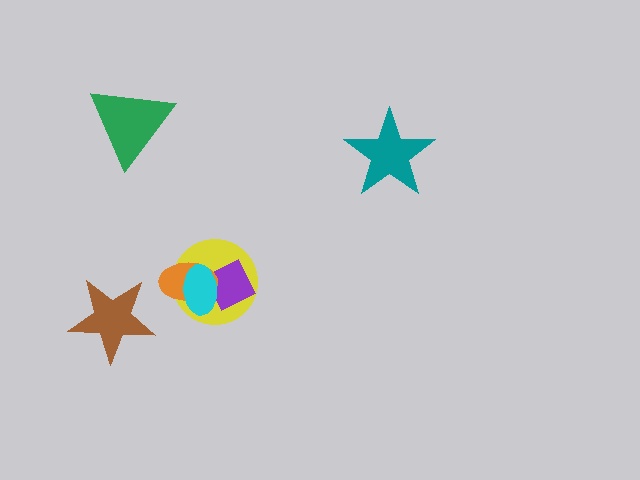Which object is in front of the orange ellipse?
The cyan ellipse is in front of the orange ellipse.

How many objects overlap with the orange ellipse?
3 objects overlap with the orange ellipse.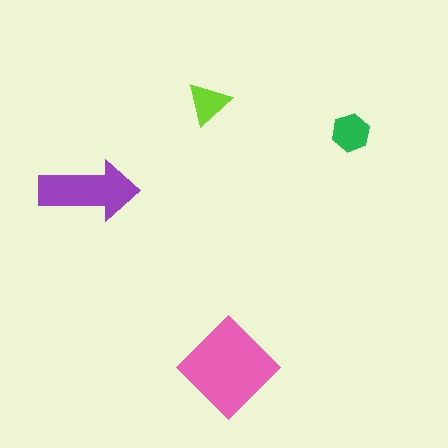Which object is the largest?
The pink diamond.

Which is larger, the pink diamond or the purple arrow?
The pink diamond.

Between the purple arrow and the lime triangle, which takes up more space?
The purple arrow.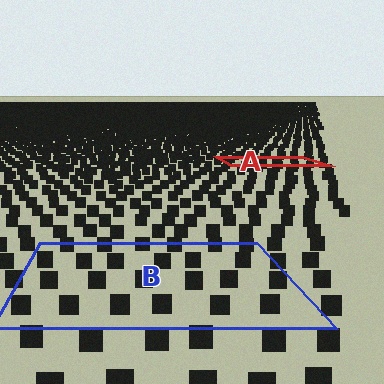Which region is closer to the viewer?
Region B is closer. The texture elements there are larger and more spread out.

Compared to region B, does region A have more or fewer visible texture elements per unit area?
Region A has more texture elements per unit area — they are packed more densely because it is farther away.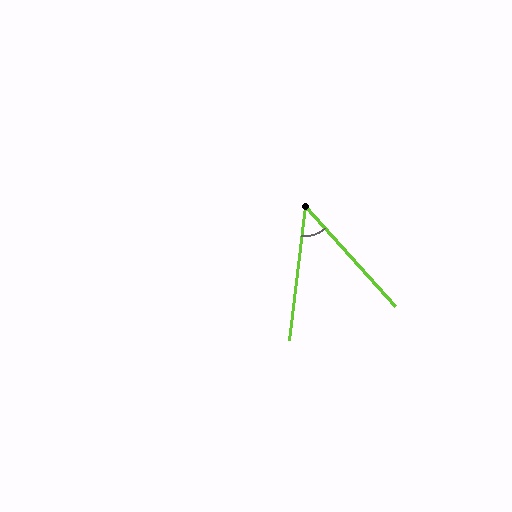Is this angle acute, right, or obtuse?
It is acute.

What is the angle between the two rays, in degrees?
Approximately 49 degrees.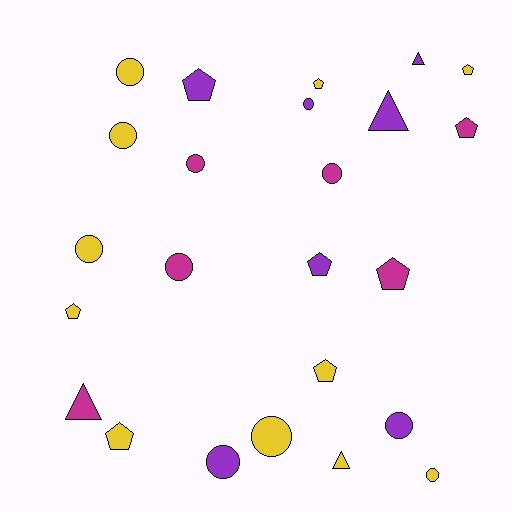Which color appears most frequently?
Yellow, with 11 objects.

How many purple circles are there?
There are 3 purple circles.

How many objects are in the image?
There are 24 objects.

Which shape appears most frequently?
Circle, with 11 objects.